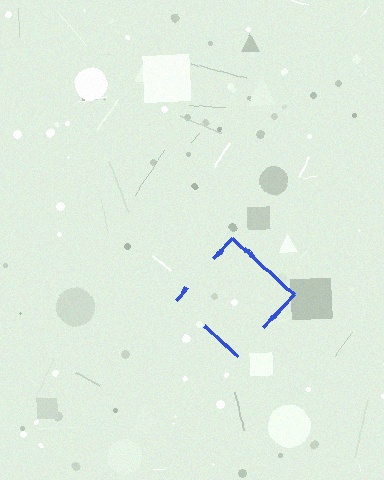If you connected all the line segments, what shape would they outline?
They would outline a diamond.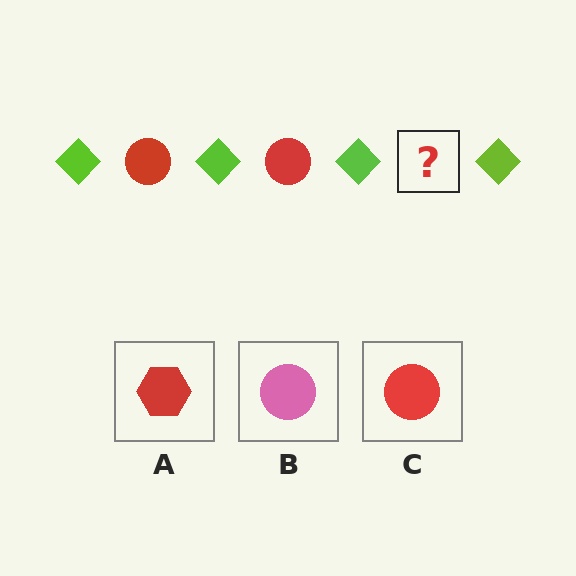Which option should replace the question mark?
Option C.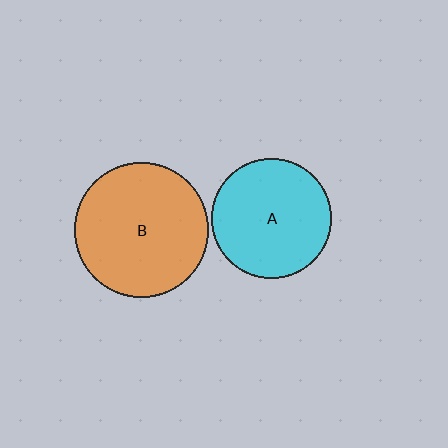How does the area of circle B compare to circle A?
Approximately 1.3 times.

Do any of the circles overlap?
No, none of the circles overlap.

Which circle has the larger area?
Circle B (orange).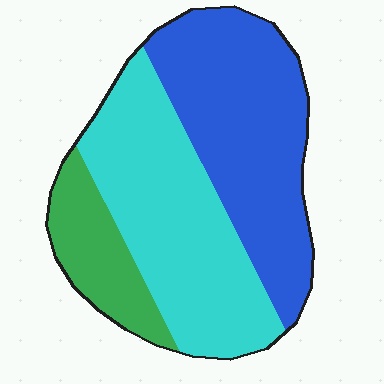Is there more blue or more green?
Blue.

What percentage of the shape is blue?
Blue takes up about two fifths (2/5) of the shape.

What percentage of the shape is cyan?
Cyan covers 42% of the shape.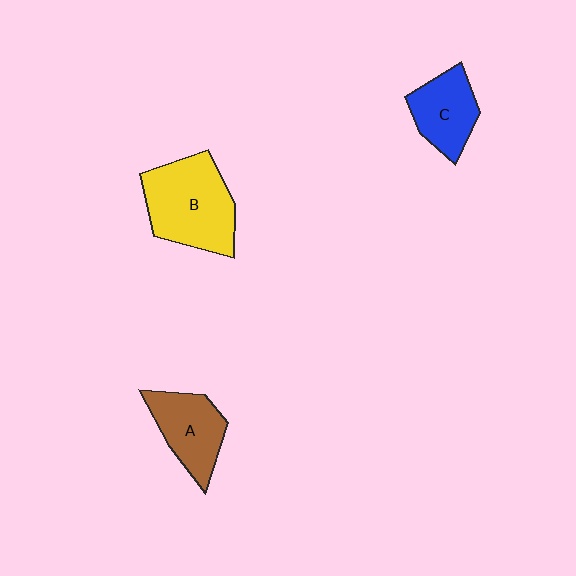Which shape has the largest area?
Shape B (yellow).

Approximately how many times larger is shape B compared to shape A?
Approximately 1.5 times.